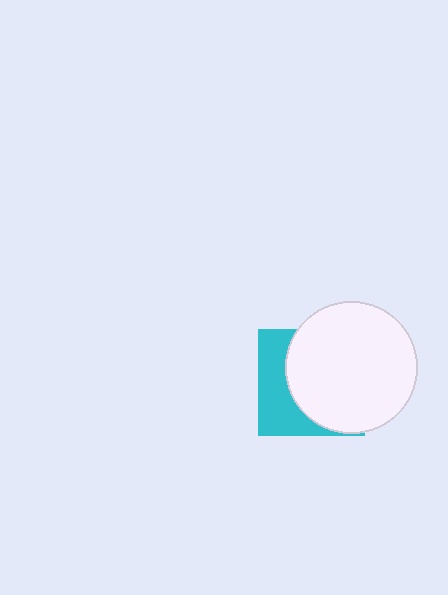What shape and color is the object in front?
The object in front is a white circle.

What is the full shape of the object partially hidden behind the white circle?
The partially hidden object is a cyan square.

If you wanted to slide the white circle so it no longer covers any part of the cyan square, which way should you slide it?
Slide it right — that is the most direct way to separate the two shapes.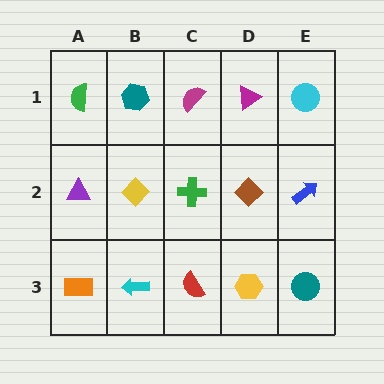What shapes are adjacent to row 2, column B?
A teal hexagon (row 1, column B), a cyan arrow (row 3, column B), a purple triangle (row 2, column A), a green cross (row 2, column C).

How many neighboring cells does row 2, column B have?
4.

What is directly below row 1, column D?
A brown diamond.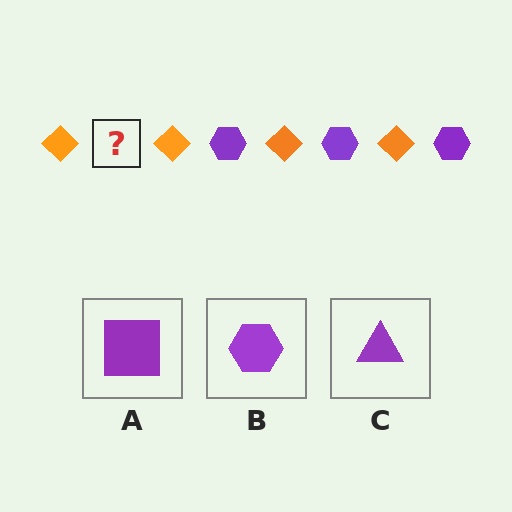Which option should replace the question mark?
Option B.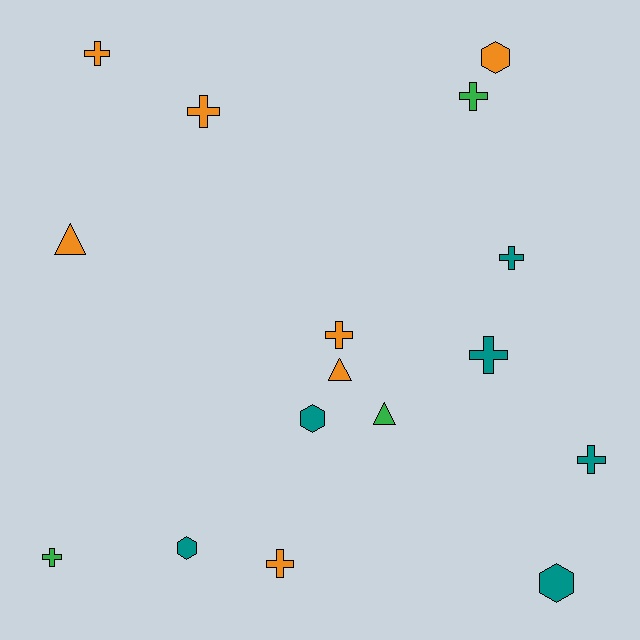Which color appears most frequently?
Orange, with 7 objects.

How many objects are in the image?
There are 16 objects.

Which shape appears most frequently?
Cross, with 9 objects.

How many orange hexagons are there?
There is 1 orange hexagon.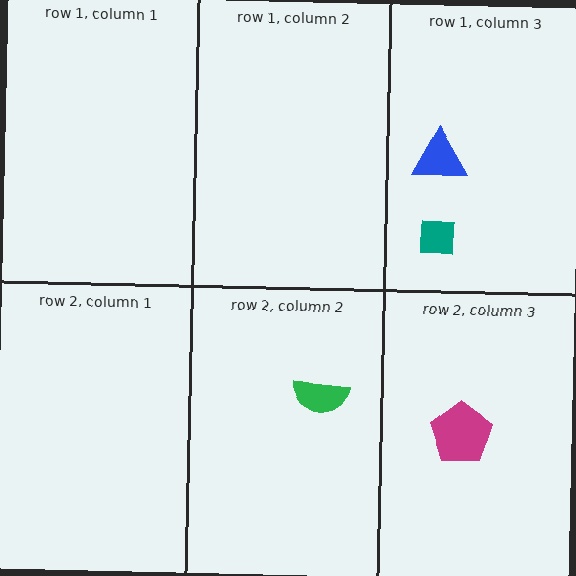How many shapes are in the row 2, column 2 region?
1.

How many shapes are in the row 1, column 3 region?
2.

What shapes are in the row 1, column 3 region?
The blue triangle, the teal square.